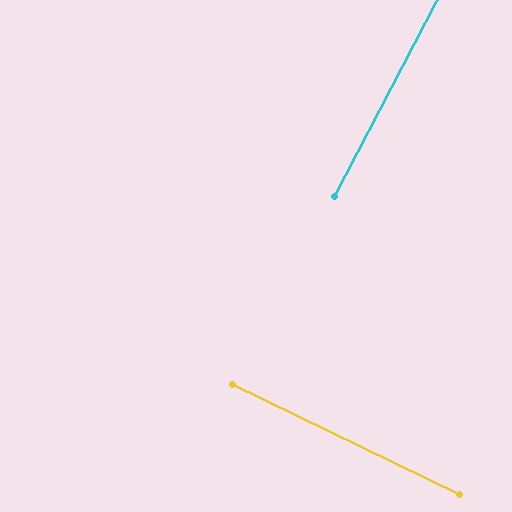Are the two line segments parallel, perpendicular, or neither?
Perpendicular — they meet at approximately 88°.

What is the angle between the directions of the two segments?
Approximately 88 degrees.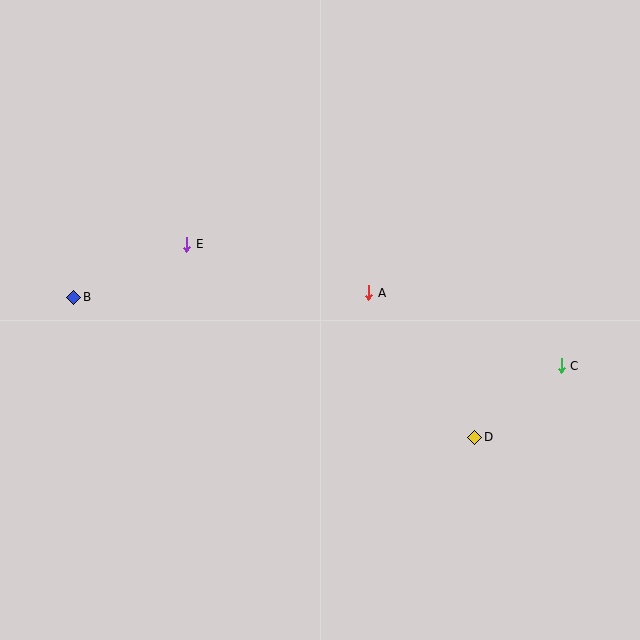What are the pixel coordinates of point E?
Point E is at (187, 244).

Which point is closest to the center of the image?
Point A at (368, 293) is closest to the center.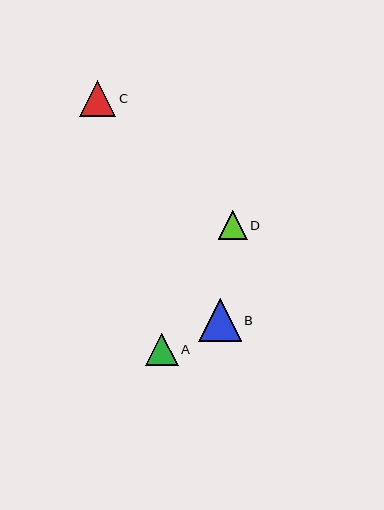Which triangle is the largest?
Triangle B is the largest with a size of approximately 43 pixels.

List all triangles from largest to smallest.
From largest to smallest: B, C, A, D.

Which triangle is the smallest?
Triangle D is the smallest with a size of approximately 28 pixels.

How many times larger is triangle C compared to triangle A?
Triangle C is approximately 1.1 times the size of triangle A.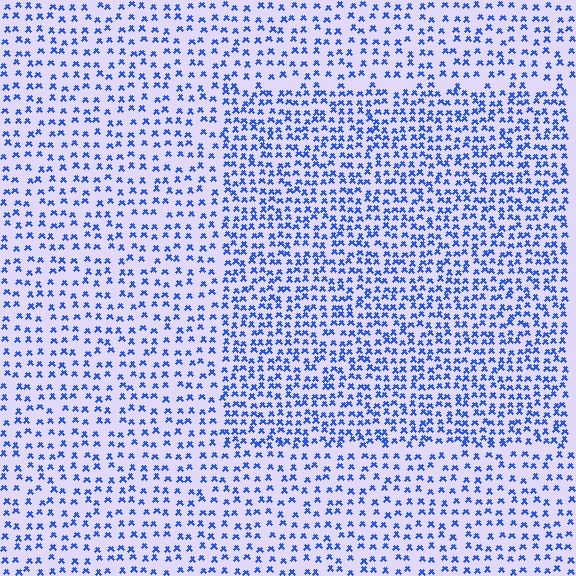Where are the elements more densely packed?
The elements are more densely packed inside the rectangle boundary.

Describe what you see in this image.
The image contains small blue elements arranged at two different densities. A rectangle-shaped region is visible where the elements are more densely packed than the surrounding area.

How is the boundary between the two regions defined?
The boundary is defined by a change in element density (approximately 1.7x ratio). All elements are the same color, size, and shape.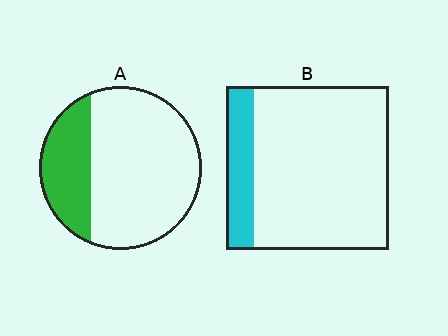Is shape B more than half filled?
No.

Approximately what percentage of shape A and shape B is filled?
A is approximately 25% and B is approximately 15%.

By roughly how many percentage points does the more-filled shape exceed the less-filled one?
By roughly 10 percentage points (A over B).